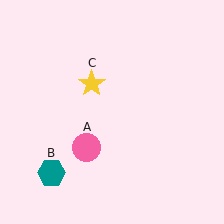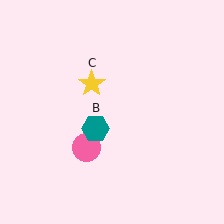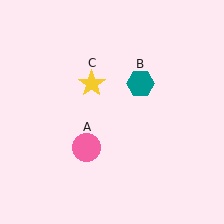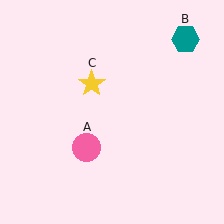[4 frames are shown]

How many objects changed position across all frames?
1 object changed position: teal hexagon (object B).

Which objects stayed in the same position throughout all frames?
Pink circle (object A) and yellow star (object C) remained stationary.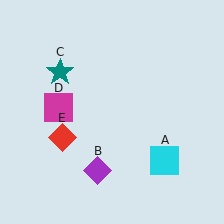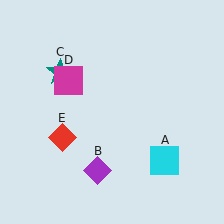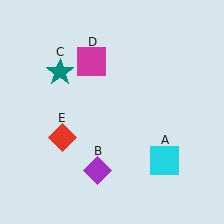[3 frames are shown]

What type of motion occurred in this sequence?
The magenta square (object D) rotated clockwise around the center of the scene.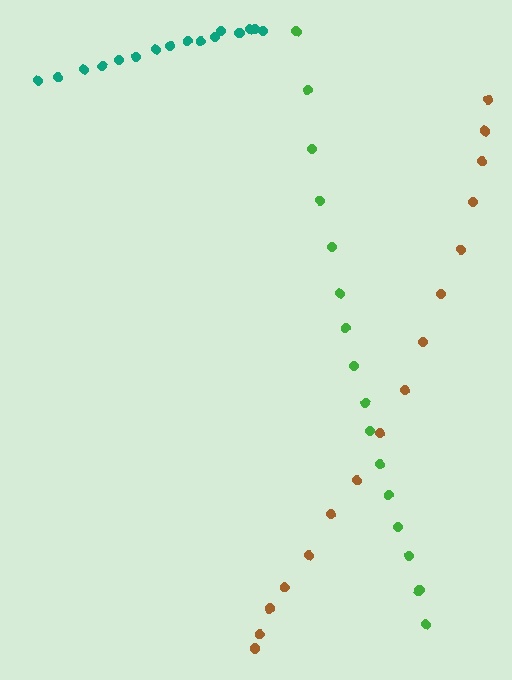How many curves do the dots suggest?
There are 3 distinct paths.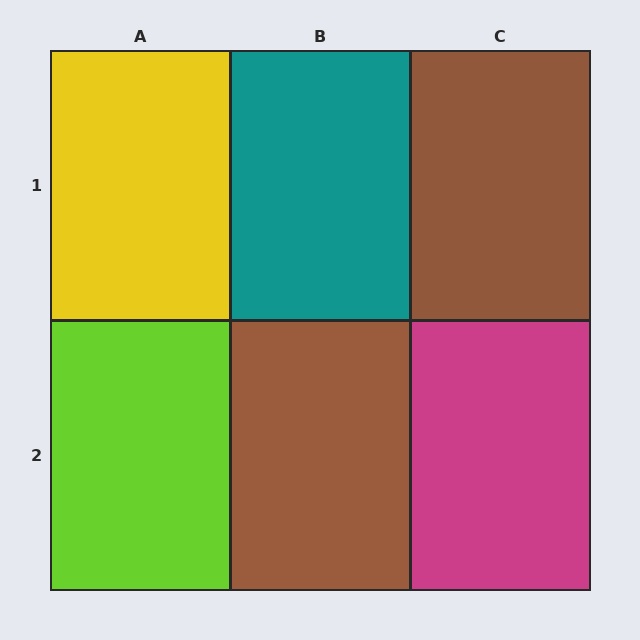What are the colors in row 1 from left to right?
Yellow, teal, brown.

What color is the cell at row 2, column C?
Magenta.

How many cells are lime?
1 cell is lime.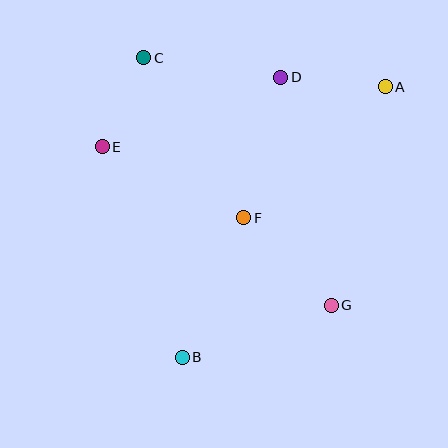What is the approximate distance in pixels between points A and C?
The distance between A and C is approximately 243 pixels.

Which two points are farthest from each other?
Points A and B are farthest from each other.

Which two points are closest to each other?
Points C and E are closest to each other.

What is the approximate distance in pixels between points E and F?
The distance between E and F is approximately 158 pixels.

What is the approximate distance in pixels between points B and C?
The distance between B and C is approximately 302 pixels.